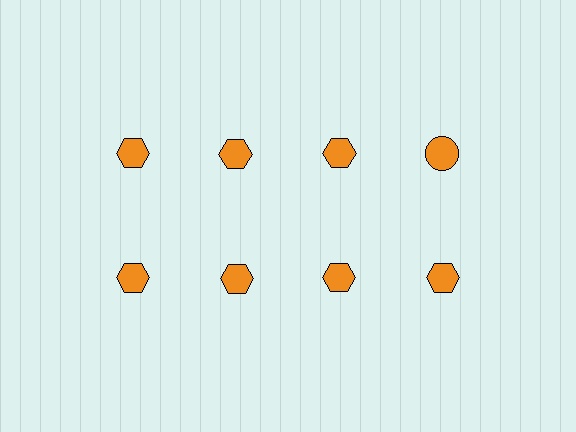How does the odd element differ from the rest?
It has a different shape: circle instead of hexagon.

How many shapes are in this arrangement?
There are 8 shapes arranged in a grid pattern.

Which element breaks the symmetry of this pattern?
The orange circle in the top row, second from right column breaks the symmetry. All other shapes are orange hexagons.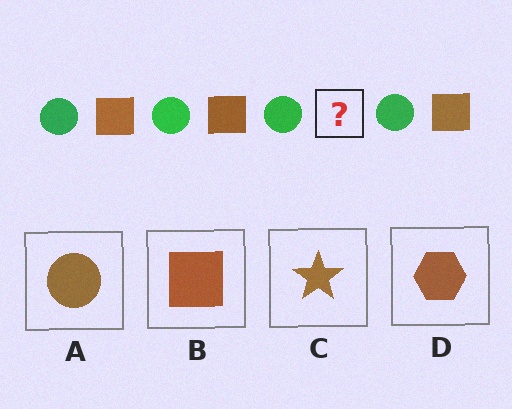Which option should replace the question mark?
Option B.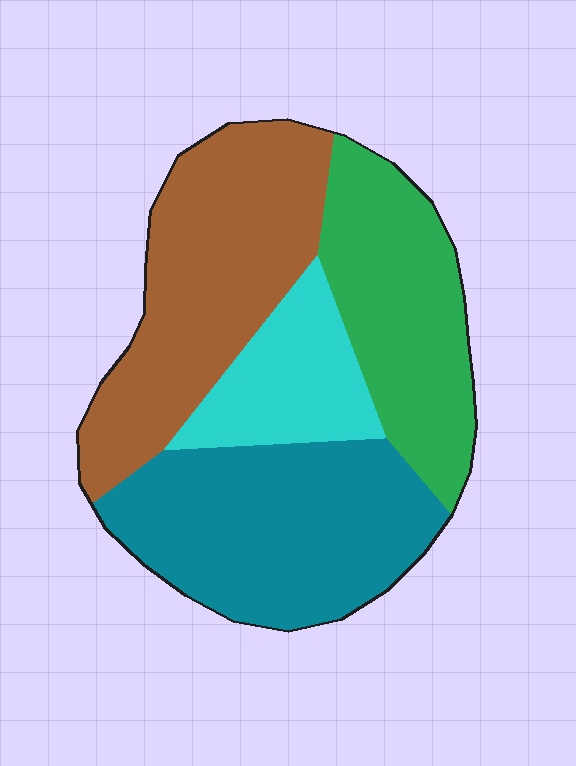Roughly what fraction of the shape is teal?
Teal takes up between a quarter and a half of the shape.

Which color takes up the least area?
Cyan, at roughly 15%.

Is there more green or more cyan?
Green.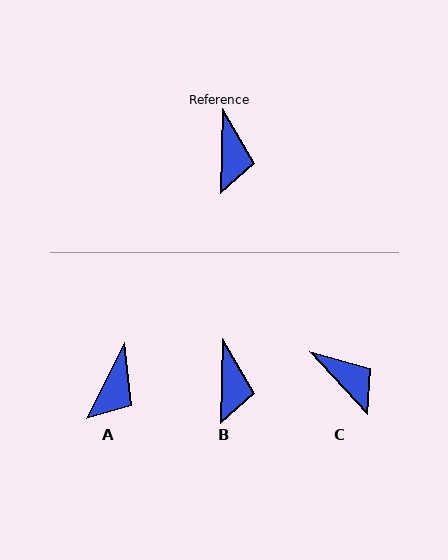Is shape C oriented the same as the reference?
No, it is off by about 45 degrees.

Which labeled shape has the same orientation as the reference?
B.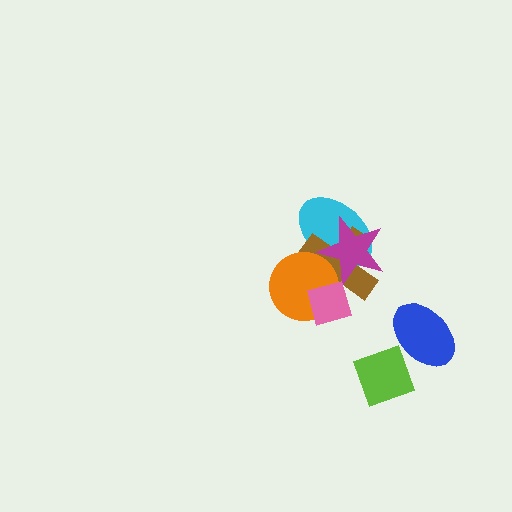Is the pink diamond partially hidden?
No, no other shape covers it.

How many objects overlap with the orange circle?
4 objects overlap with the orange circle.